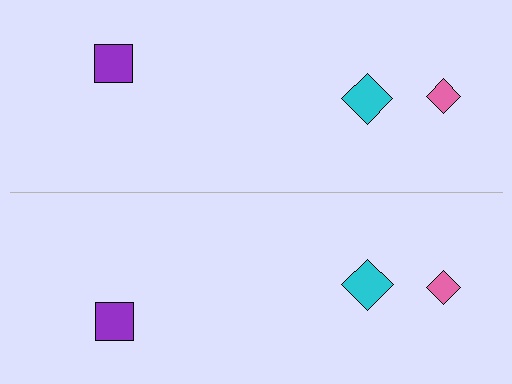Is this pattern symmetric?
Yes, this pattern has bilateral (reflection) symmetry.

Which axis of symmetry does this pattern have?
The pattern has a horizontal axis of symmetry running through the center of the image.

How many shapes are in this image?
There are 6 shapes in this image.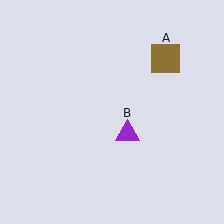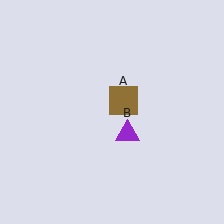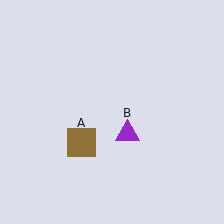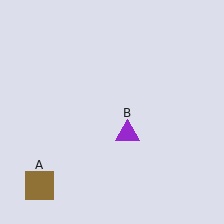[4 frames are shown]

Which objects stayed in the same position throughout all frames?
Purple triangle (object B) remained stationary.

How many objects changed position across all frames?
1 object changed position: brown square (object A).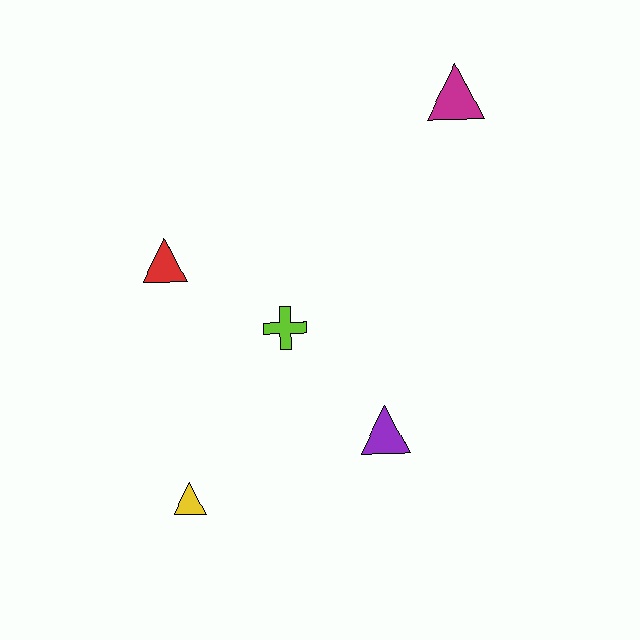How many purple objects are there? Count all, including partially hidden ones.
There is 1 purple object.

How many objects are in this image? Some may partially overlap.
There are 5 objects.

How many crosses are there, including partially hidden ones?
There is 1 cross.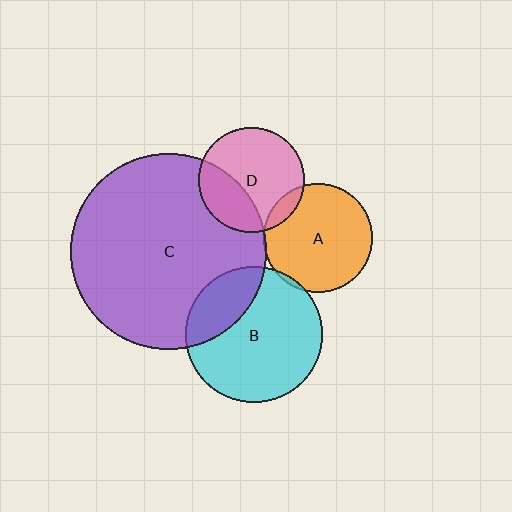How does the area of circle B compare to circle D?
Approximately 1.7 times.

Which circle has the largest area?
Circle C (purple).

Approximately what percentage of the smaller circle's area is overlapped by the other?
Approximately 25%.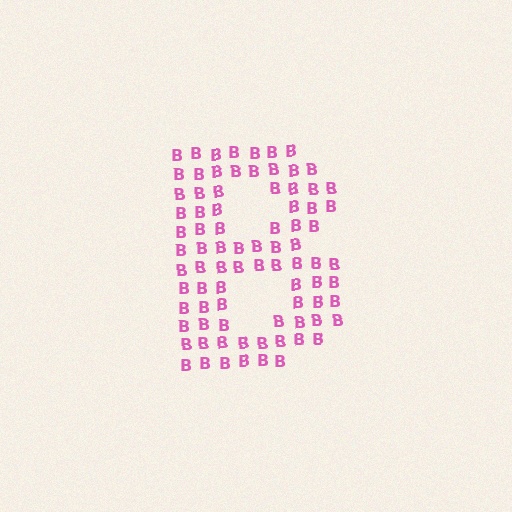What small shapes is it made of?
It is made of small letter B's.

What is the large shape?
The large shape is the letter B.